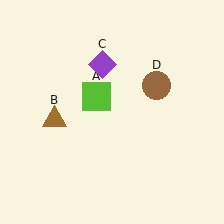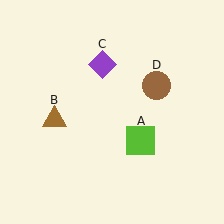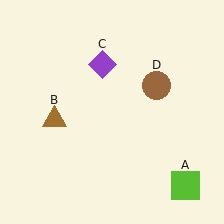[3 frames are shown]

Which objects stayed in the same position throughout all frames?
Brown triangle (object B) and purple diamond (object C) and brown circle (object D) remained stationary.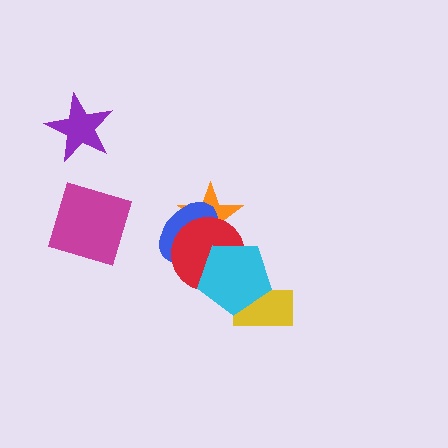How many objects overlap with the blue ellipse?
3 objects overlap with the blue ellipse.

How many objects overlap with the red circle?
3 objects overlap with the red circle.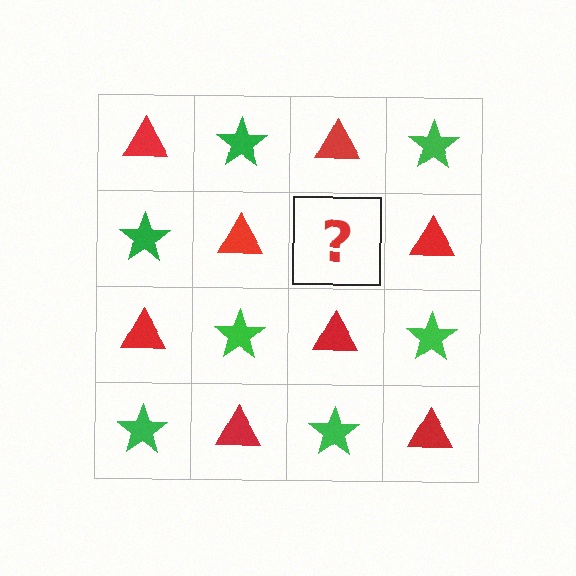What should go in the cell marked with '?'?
The missing cell should contain a green star.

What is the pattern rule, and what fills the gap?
The rule is that it alternates red triangle and green star in a checkerboard pattern. The gap should be filled with a green star.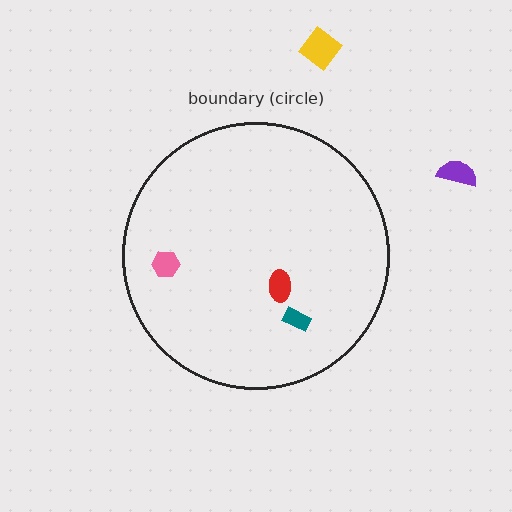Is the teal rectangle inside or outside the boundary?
Inside.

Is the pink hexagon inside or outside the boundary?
Inside.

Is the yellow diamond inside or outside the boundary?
Outside.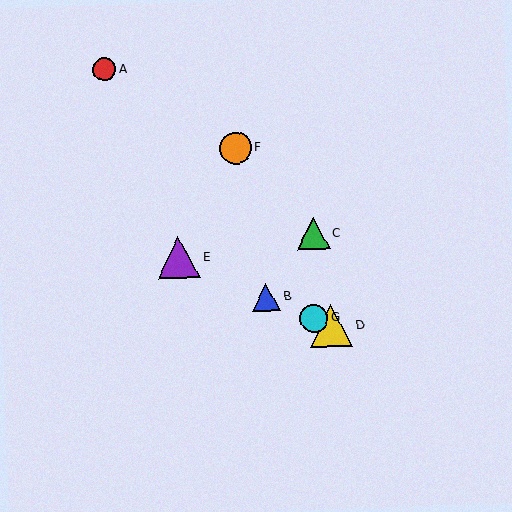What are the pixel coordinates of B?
Object B is at (266, 297).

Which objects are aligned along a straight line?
Objects B, D, E, G are aligned along a straight line.